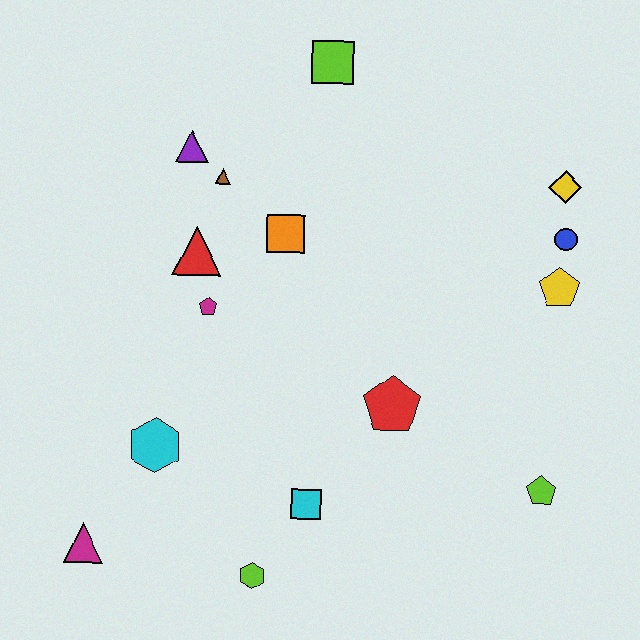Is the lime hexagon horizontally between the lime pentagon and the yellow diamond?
No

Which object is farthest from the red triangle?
The lime pentagon is farthest from the red triangle.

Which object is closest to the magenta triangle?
The cyan hexagon is closest to the magenta triangle.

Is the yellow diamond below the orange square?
No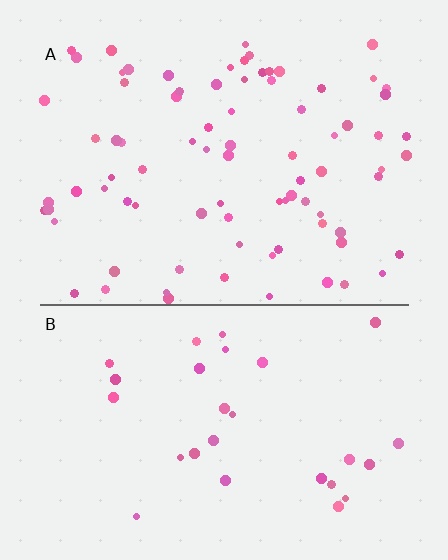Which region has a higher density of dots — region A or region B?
A (the top).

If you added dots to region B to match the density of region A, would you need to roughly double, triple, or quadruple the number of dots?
Approximately triple.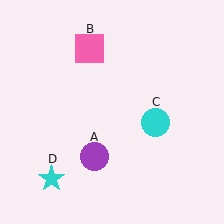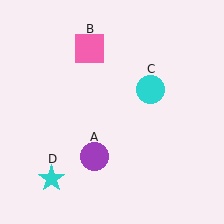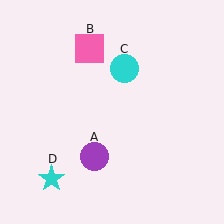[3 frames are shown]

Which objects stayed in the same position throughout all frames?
Purple circle (object A) and pink square (object B) and cyan star (object D) remained stationary.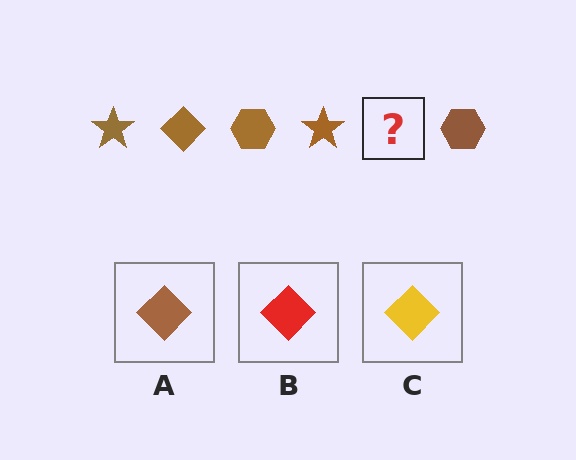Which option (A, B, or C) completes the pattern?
A.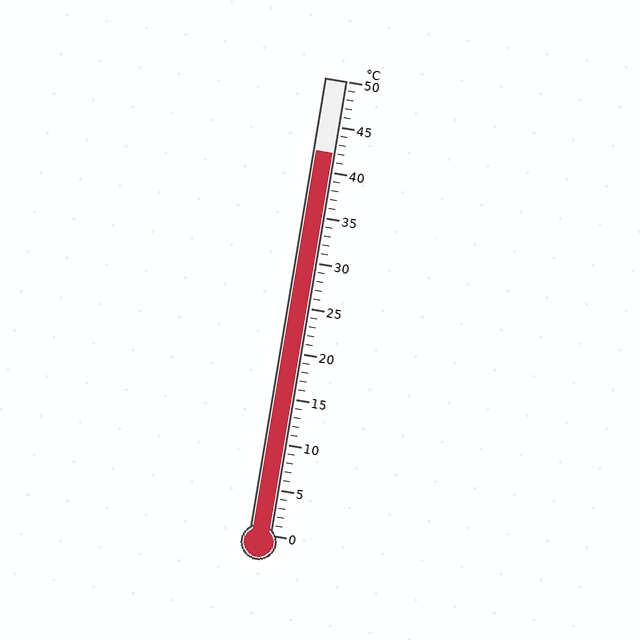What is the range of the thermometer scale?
The thermometer scale ranges from 0°C to 50°C.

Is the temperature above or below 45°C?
The temperature is below 45°C.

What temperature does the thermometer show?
The thermometer shows approximately 42°C.